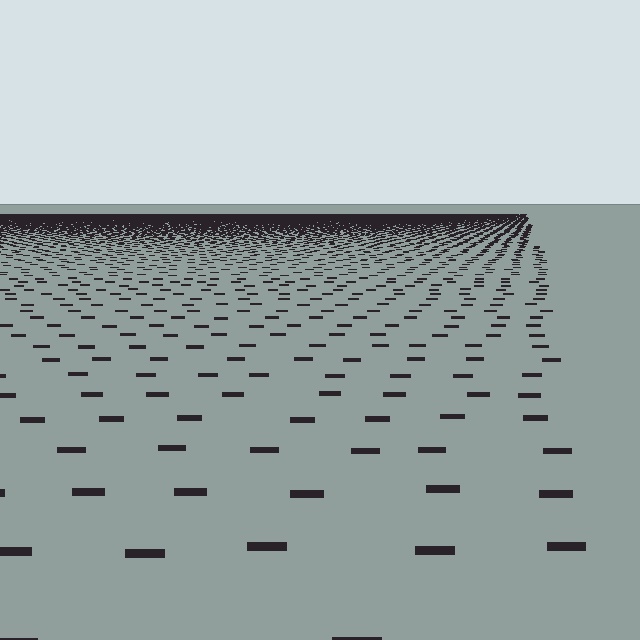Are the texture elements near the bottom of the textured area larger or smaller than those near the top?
Larger. Near the bottom, elements are closer to the viewer and appear at a bigger on-screen size.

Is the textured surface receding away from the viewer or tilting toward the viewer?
The surface is receding away from the viewer. Texture elements get smaller and denser toward the top.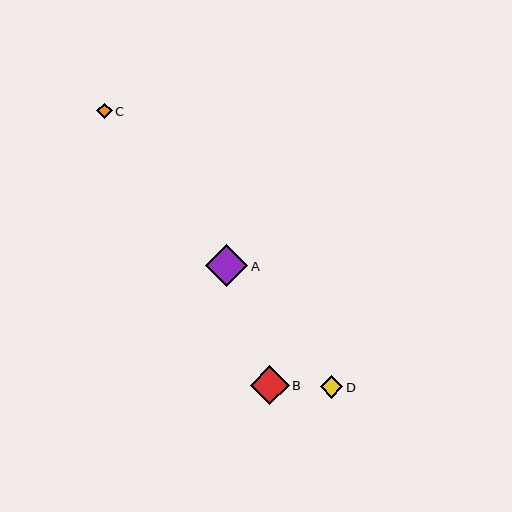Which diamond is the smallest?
Diamond C is the smallest with a size of approximately 15 pixels.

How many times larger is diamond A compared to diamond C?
Diamond A is approximately 2.7 times the size of diamond C.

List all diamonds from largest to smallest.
From largest to smallest: A, B, D, C.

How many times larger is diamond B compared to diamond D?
Diamond B is approximately 1.8 times the size of diamond D.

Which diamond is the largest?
Diamond A is the largest with a size of approximately 42 pixels.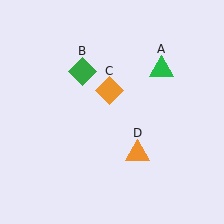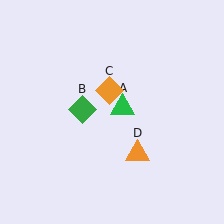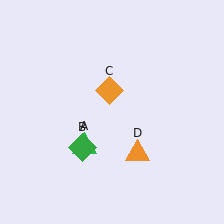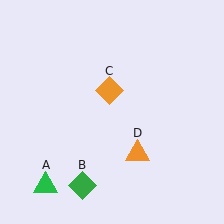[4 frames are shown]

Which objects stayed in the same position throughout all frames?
Orange diamond (object C) and orange triangle (object D) remained stationary.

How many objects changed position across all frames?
2 objects changed position: green triangle (object A), green diamond (object B).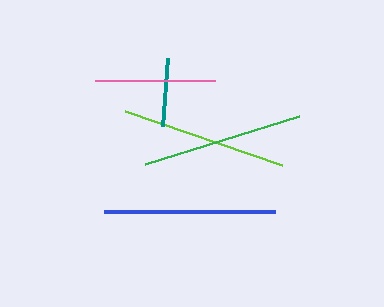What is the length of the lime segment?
The lime segment is approximately 166 pixels long.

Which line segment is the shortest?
The teal line is the shortest at approximately 67 pixels.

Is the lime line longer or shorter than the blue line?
The blue line is longer than the lime line.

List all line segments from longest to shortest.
From longest to shortest: blue, lime, green, pink, teal.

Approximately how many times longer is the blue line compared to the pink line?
The blue line is approximately 1.4 times the length of the pink line.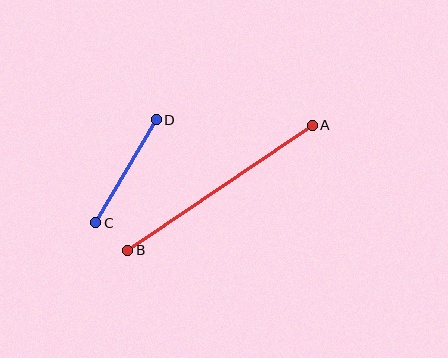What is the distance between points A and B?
The distance is approximately 223 pixels.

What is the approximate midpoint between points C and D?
The midpoint is at approximately (126, 171) pixels.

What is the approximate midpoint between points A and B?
The midpoint is at approximately (220, 188) pixels.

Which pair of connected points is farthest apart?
Points A and B are farthest apart.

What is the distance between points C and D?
The distance is approximately 119 pixels.